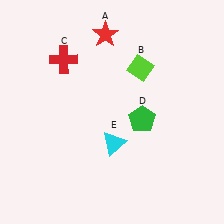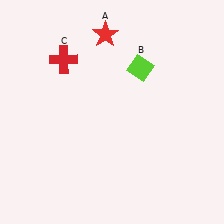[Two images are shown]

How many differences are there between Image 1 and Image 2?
There are 2 differences between the two images.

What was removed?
The green pentagon (D), the cyan triangle (E) were removed in Image 2.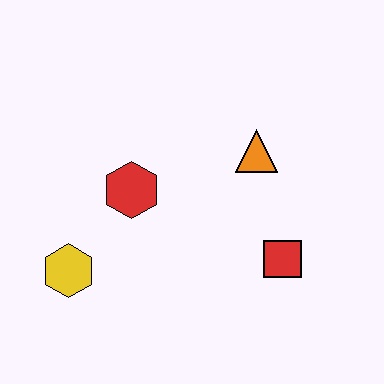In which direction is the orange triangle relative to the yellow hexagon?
The orange triangle is to the right of the yellow hexagon.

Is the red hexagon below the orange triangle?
Yes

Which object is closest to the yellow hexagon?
The red hexagon is closest to the yellow hexagon.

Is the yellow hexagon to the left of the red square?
Yes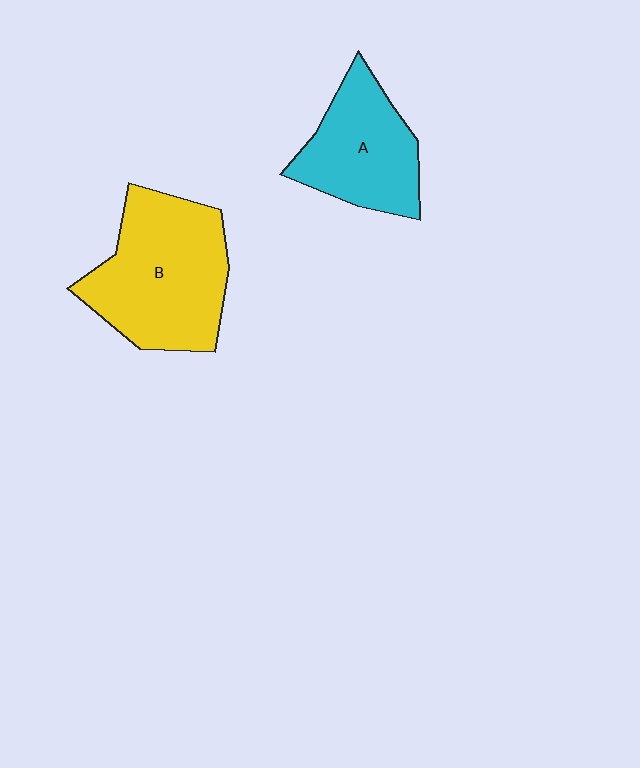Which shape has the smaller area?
Shape A (cyan).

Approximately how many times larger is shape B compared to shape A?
Approximately 1.4 times.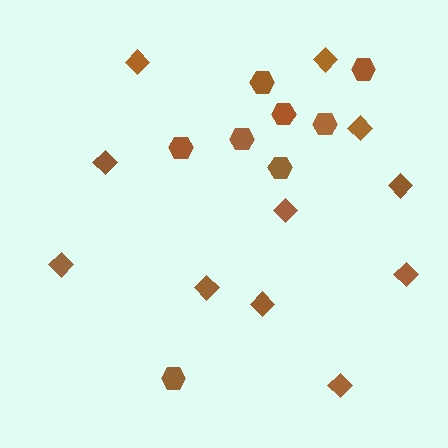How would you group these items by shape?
There are 2 groups: one group of diamonds (11) and one group of hexagons (8).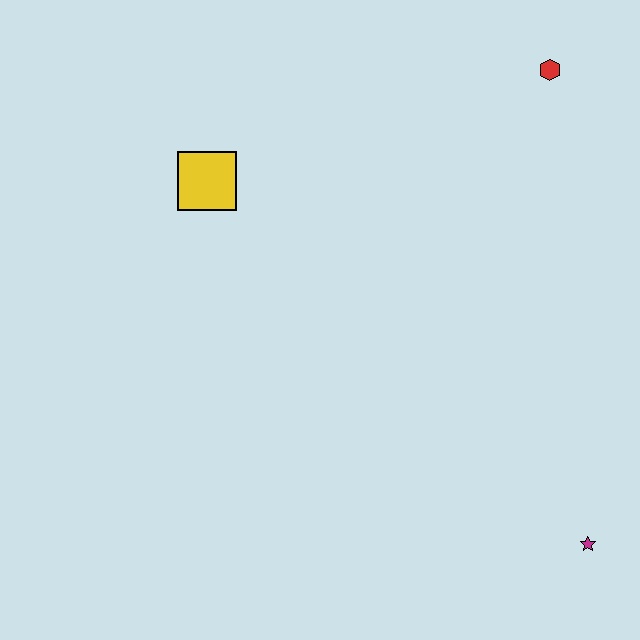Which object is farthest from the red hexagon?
The magenta star is farthest from the red hexagon.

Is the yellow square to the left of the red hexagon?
Yes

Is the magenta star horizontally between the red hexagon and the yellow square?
No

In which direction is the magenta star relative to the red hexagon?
The magenta star is below the red hexagon.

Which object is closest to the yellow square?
The red hexagon is closest to the yellow square.